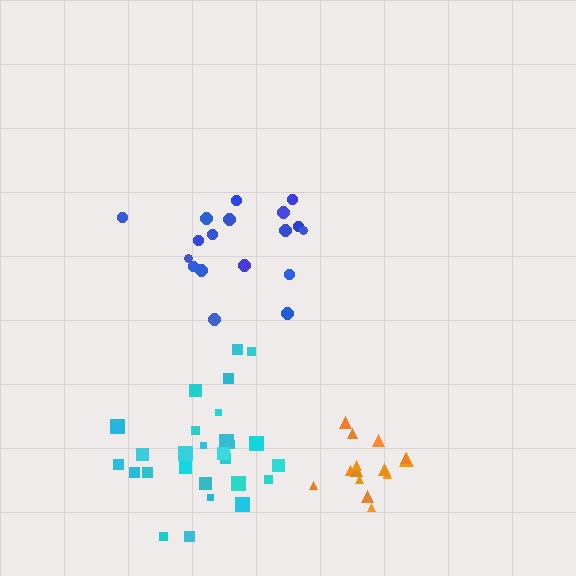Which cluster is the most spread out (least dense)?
Blue.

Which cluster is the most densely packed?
Orange.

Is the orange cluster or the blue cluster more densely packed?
Orange.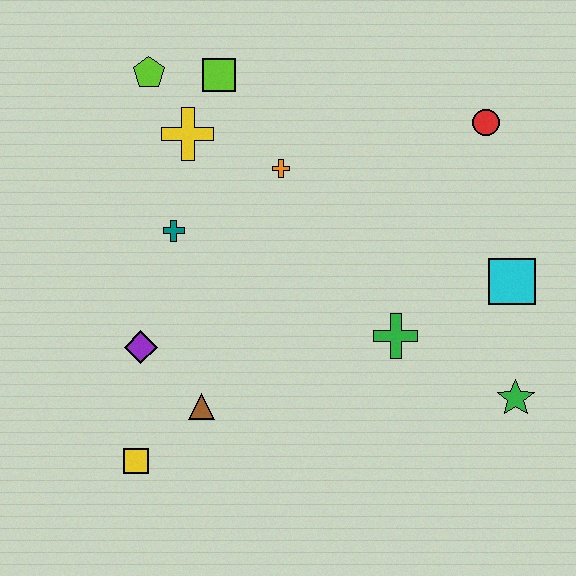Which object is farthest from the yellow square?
The red circle is farthest from the yellow square.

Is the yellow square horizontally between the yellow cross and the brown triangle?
No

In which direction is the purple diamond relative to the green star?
The purple diamond is to the left of the green star.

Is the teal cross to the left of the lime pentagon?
No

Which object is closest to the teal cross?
The yellow cross is closest to the teal cross.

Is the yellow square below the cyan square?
Yes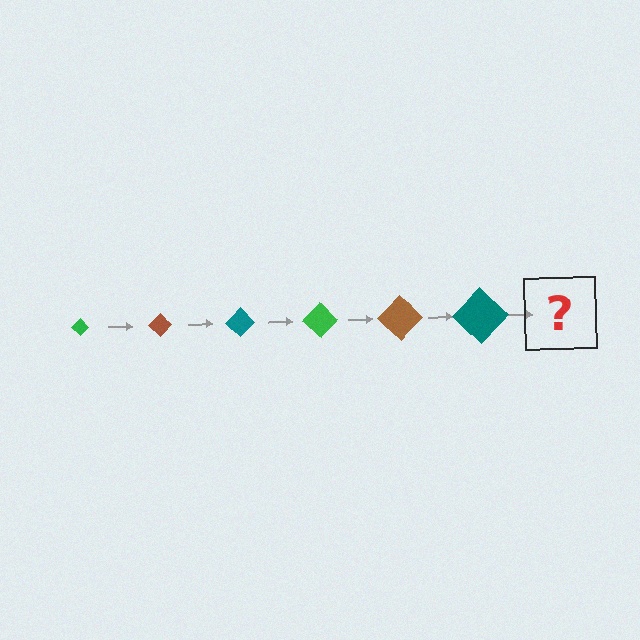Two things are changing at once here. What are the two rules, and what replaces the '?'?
The two rules are that the diamond grows larger each step and the color cycles through green, brown, and teal. The '?' should be a green diamond, larger than the previous one.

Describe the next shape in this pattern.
It should be a green diamond, larger than the previous one.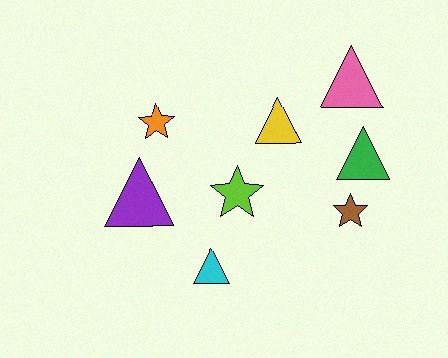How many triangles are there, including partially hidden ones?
There are 5 triangles.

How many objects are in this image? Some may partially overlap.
There are 8 objects.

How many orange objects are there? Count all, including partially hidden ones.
There is 1 orange object.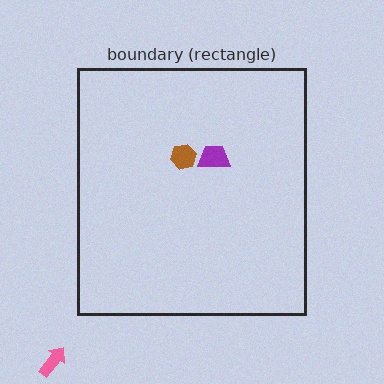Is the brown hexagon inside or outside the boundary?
Inside.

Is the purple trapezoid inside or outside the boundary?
Inside.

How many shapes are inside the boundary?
2 inside, 1 outside.